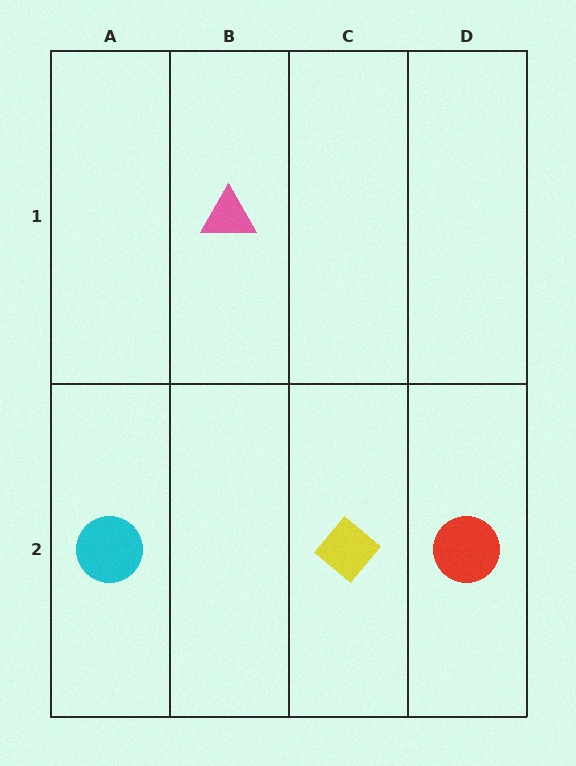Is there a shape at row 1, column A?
No, that cell is empty.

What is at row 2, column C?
A yellow diamond.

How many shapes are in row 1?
1 shape.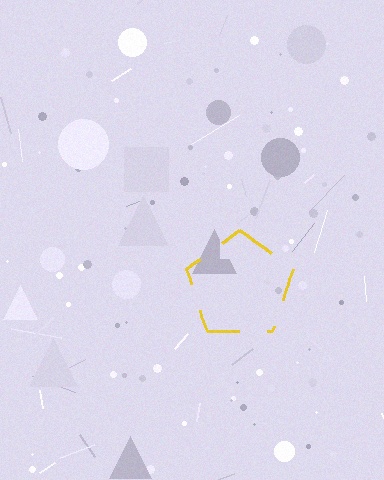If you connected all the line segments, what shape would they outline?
They would outline a pentagon.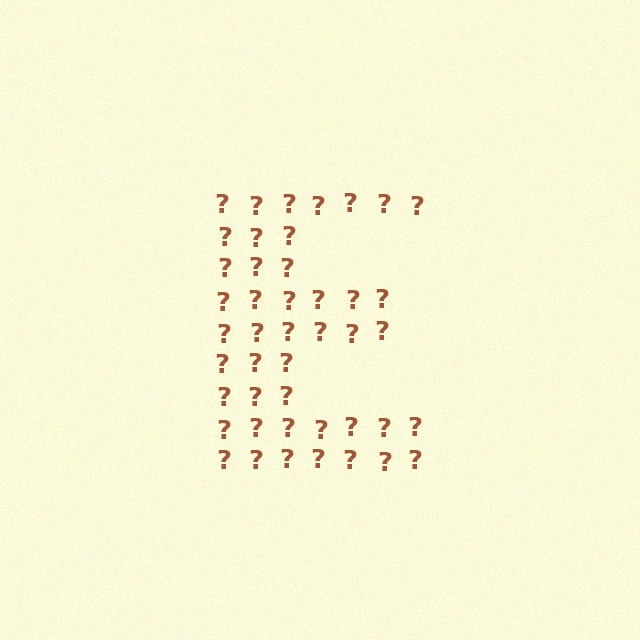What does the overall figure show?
The overall figure shows the letter E.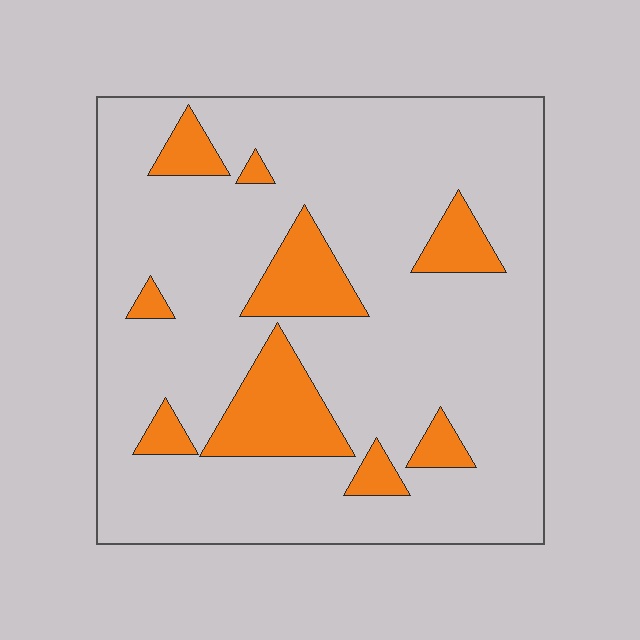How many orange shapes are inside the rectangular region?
9.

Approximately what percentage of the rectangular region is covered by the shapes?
Approximately 15%.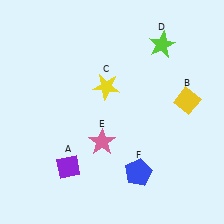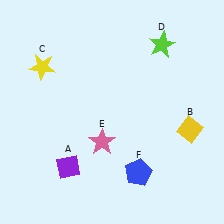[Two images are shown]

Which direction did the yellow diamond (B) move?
The yellow diamond (B) moved down.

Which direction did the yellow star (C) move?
The yellow star (C) moved left.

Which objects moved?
The objects that moved are: the yellow diamond (B), the yellow star (C).